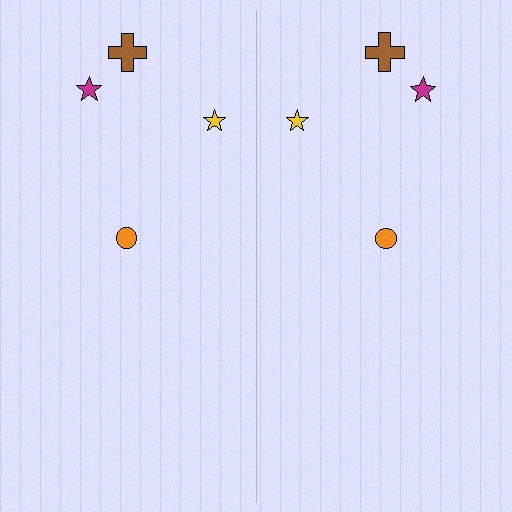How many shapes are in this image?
There are 8 shapes in this image.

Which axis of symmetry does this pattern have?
The pattern has a vertical axis of symmetry running through the center of the image.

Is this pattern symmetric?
Yes, this pattern has bilateral (reflection) symmetry.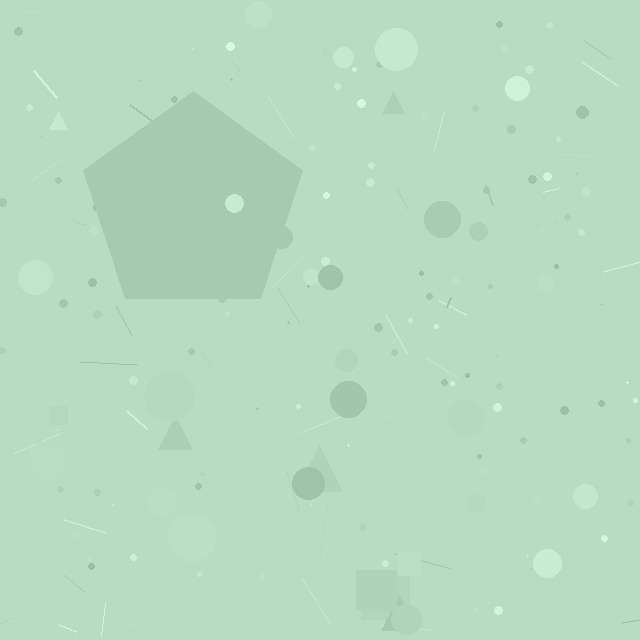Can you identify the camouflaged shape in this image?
The camouflaged shape is a pentagon.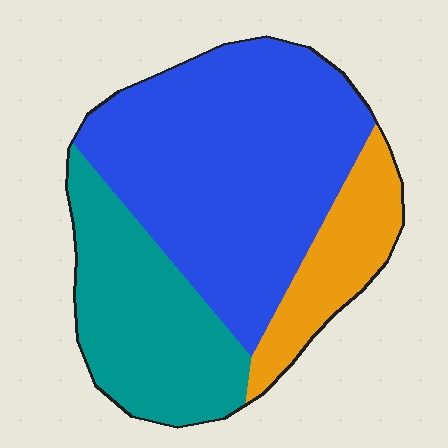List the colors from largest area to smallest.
From largest to smallest: blue, teal, orange.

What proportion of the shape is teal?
Teal covers roughly 30% of the shape.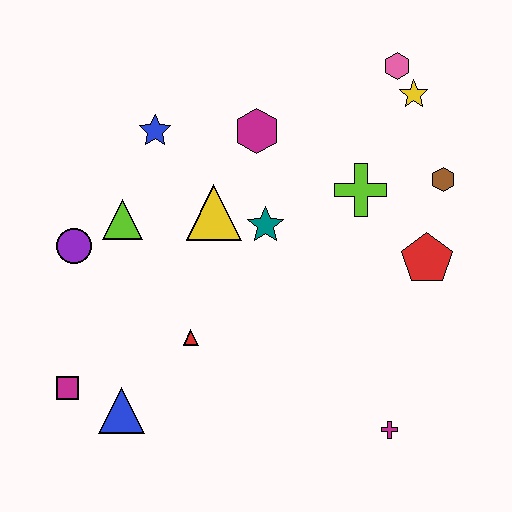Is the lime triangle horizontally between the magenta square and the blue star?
Yes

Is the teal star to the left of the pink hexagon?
Yes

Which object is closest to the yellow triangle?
The teal star is closest to the yellow triangle.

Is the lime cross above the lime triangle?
Yes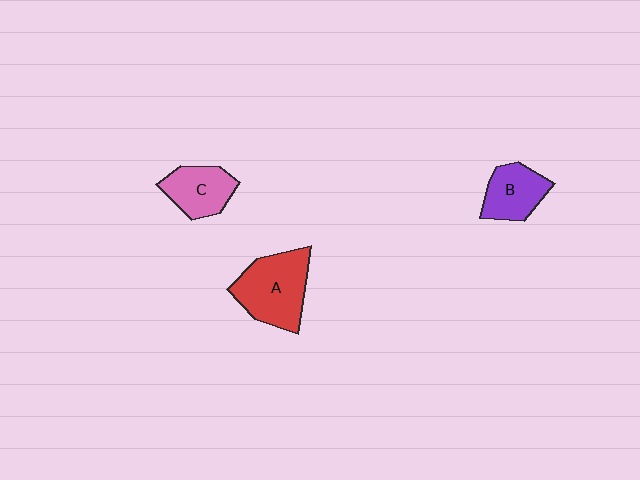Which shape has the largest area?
Shape A (red).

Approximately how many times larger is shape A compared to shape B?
Approximately 1.6 times.